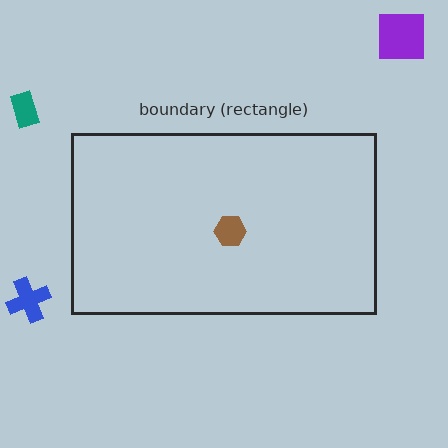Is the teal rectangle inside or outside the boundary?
Outside.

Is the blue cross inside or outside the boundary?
Outside.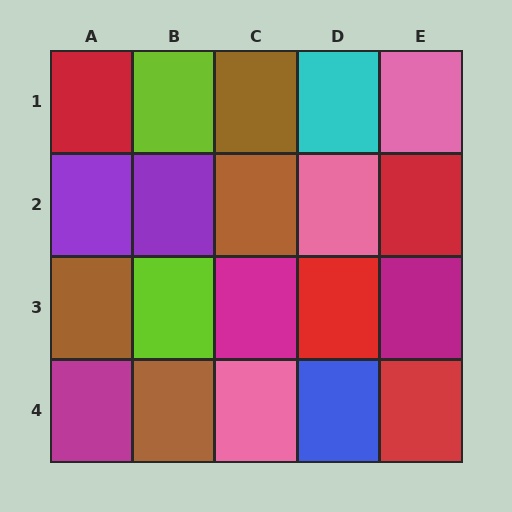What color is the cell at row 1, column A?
Red.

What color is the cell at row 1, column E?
Pink.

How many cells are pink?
3 cells are pink.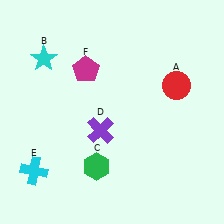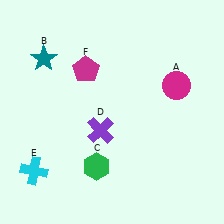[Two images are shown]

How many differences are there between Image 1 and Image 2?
There are 2 differences between the two images.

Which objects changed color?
A changed from red to magenta. B changed from cyan to teal.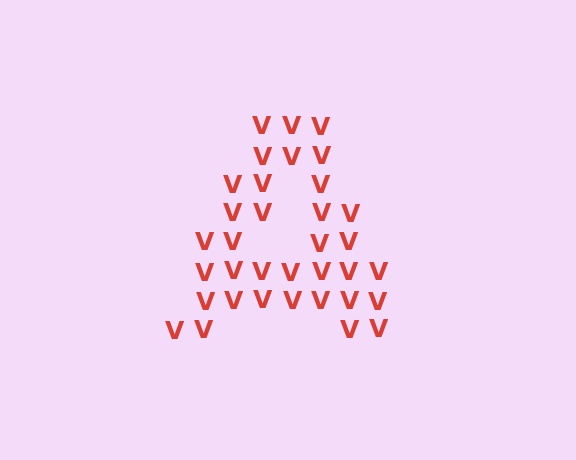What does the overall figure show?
The overall figure shows the letter A.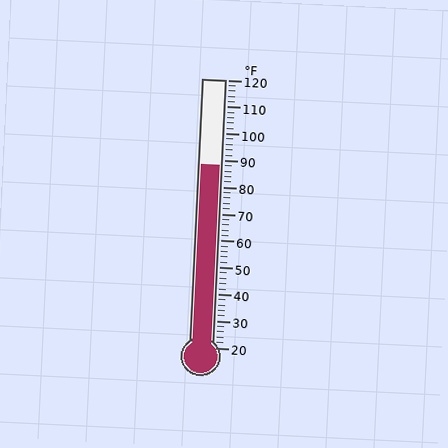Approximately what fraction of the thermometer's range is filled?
The thermometer is filled to approximately 70% of its range.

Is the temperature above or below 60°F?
The temperature is above 60°F.